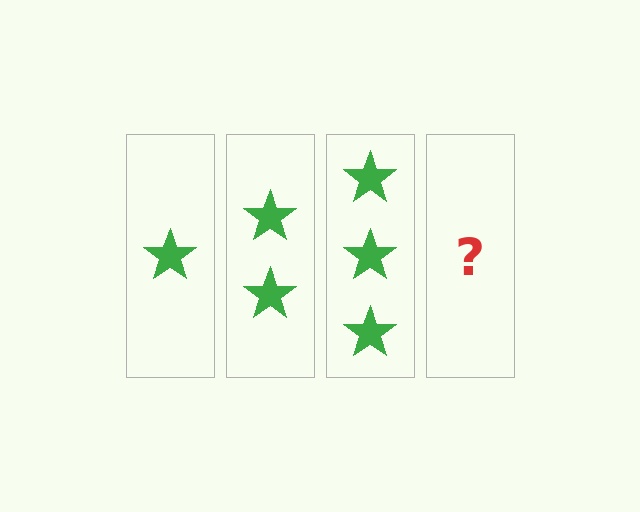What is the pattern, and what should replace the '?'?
The pattern is that each step adds one more star. The '?' should be 4 stars.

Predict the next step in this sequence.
The next step is 4 stars.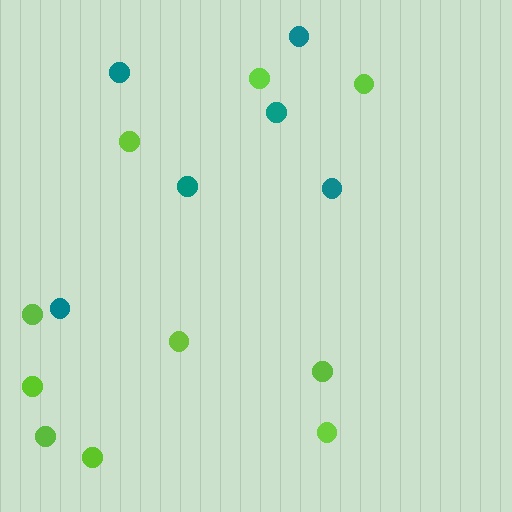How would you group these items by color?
There are 2 groups: one group of teal circles (6) and one group of lime circles (10).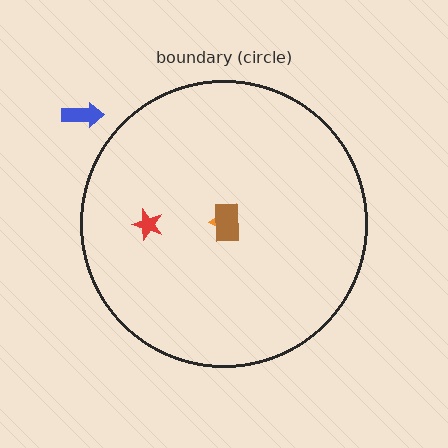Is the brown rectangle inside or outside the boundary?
Inside.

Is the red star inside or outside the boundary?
Inside.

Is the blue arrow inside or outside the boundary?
Outside.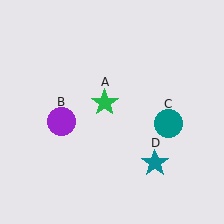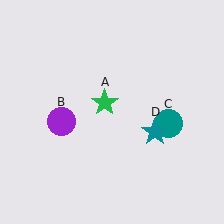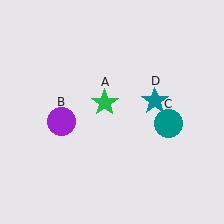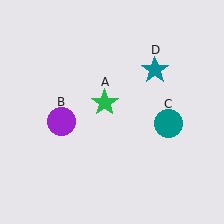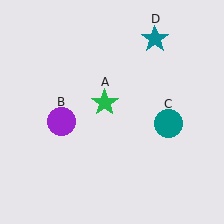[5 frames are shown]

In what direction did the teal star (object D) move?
The teal star (object D) moved up.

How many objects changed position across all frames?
1 object changed position: teal star (object D).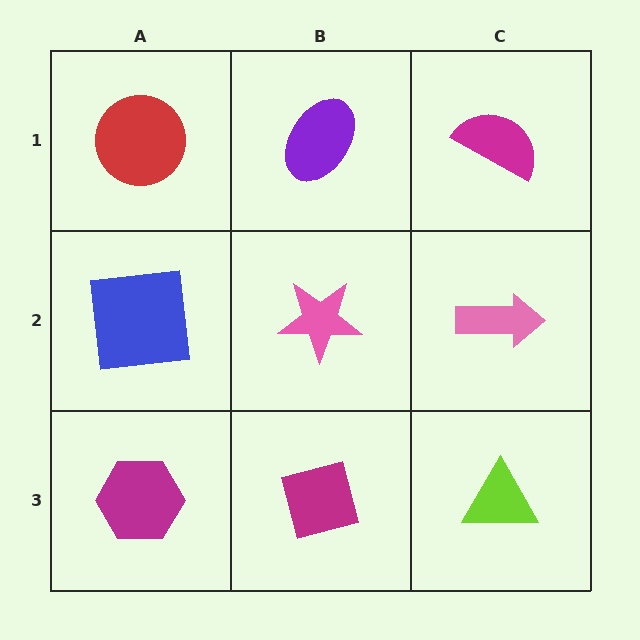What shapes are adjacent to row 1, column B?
A pink star (row 2, column B), a red circle (row 1, column A), a magenta semicircle (row 1, column C).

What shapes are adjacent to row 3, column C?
A pink arrow (row 2, column C), a magenta square (row 3, column B).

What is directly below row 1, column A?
A blue square.